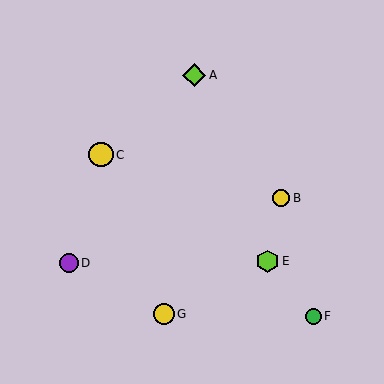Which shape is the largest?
The yellow circle (labeled C) is the largest.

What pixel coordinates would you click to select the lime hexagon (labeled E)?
Click at (268, 261) to select the lime hexagon E.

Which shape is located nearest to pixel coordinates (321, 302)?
The green circle (labeled F) at (313, 316) is nearest to that location.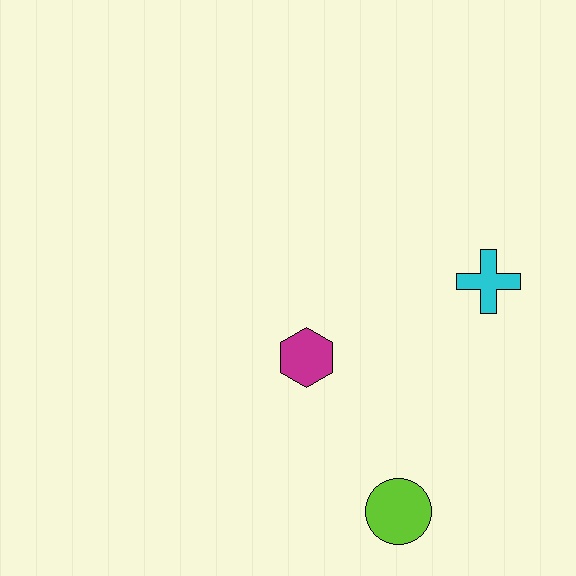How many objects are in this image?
There are 3 objects.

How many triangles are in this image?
There are no triangles.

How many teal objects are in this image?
There are no teal objects.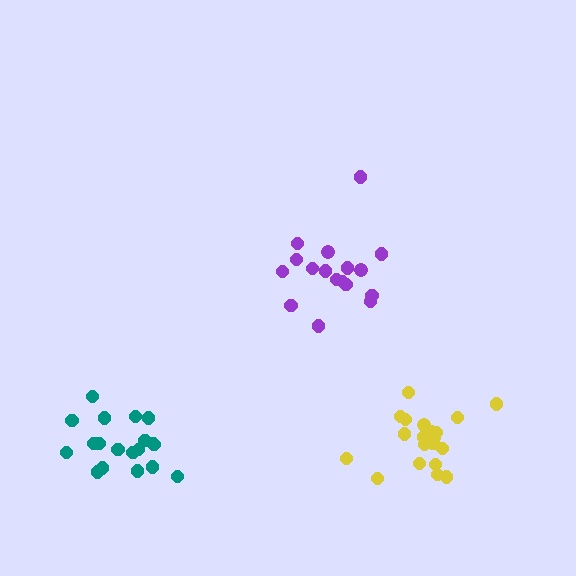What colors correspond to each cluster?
The clusters are colored: purple, yellow, teal.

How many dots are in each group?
Group 1: 17 dots, Group 2: 20 dots, Group 3: 19 dots (56 total).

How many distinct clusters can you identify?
There are 3 distinct clusters.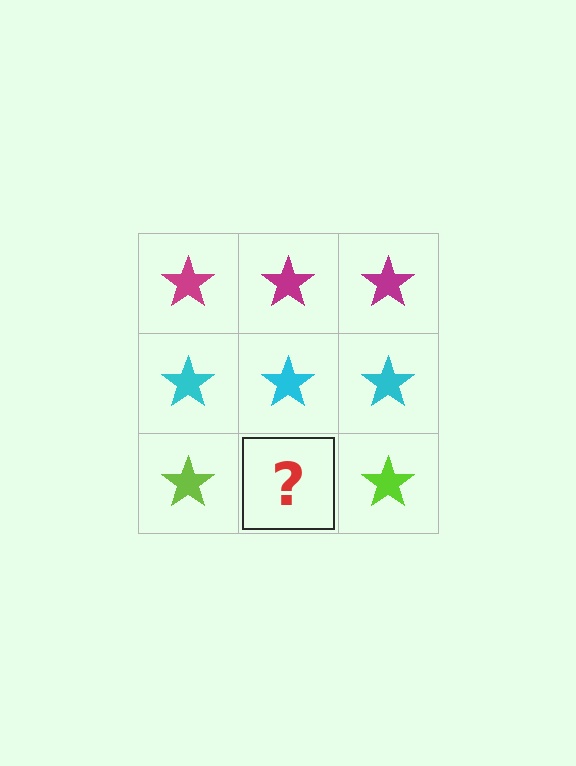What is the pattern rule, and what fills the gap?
The rule is that each row has a consistent color. The gap should be filled with a lime star.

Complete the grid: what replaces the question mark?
The question mark should be replaced with a lime star.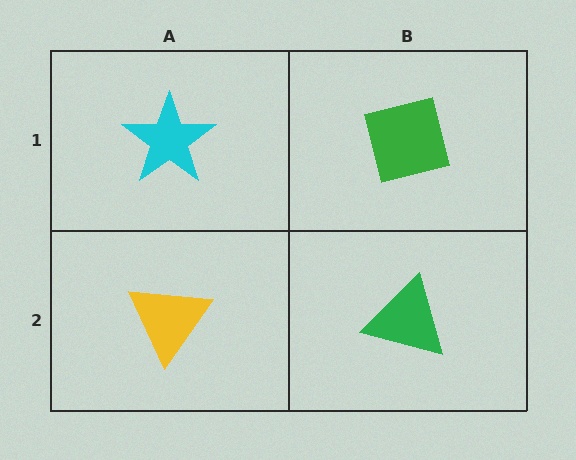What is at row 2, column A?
A yellow triangle.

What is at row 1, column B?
A green square.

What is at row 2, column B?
A green triangle.